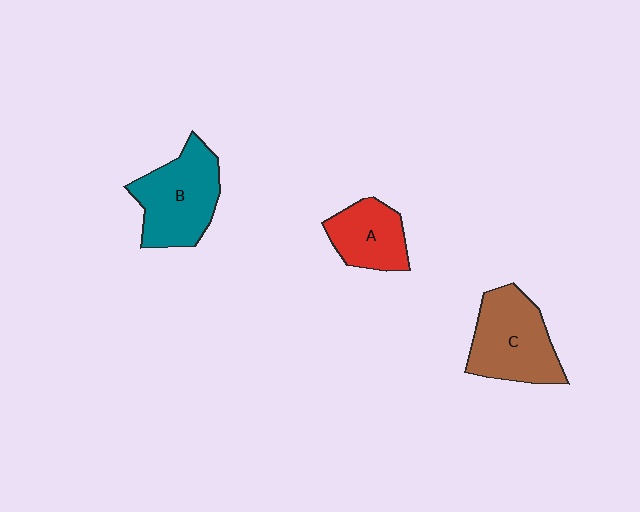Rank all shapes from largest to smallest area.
From largest to smallest: B (teal), C (brown), A (red).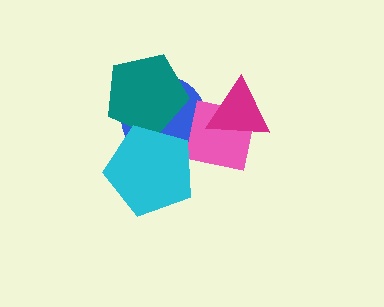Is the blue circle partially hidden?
Yes, it is partially covered by another shape.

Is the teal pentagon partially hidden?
Yes, it is partially covered by another shape.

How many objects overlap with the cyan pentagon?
2 objects overlap with the cyan pentagon.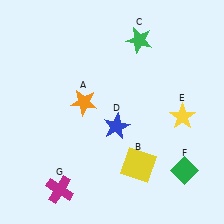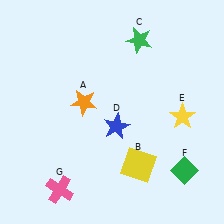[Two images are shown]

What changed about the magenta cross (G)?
In Image 1, G is magenta. In Image 2, it changed to pink.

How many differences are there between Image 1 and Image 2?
There is 1 difference between the two images.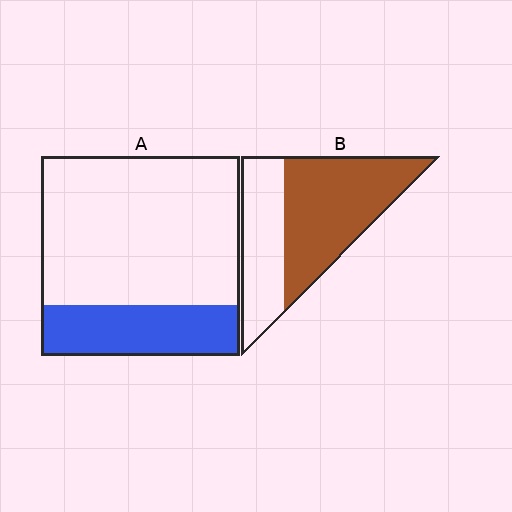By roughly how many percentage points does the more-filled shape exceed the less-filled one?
By roughly 35 percentage points (B over A).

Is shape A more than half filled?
No.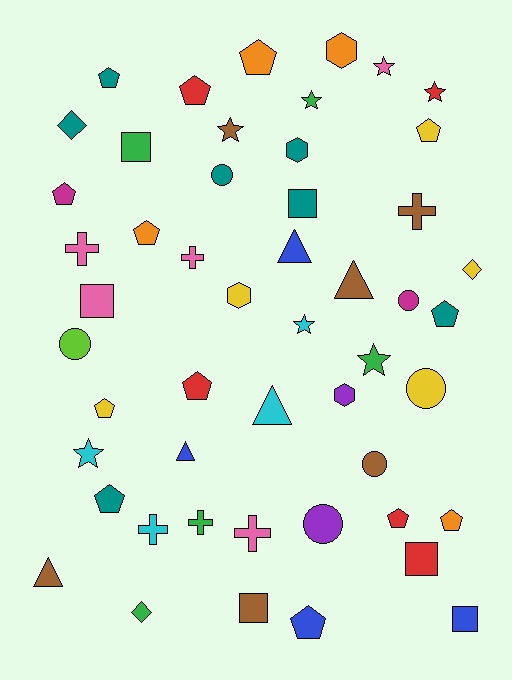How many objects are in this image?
There are 50 objects.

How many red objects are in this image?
There are 5 red objects.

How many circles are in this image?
There are 6 circles.